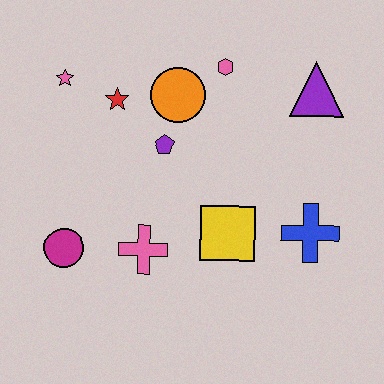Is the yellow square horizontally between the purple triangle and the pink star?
Yes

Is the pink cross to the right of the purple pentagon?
No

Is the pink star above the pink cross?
Yes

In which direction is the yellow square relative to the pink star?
The yellow square is to the right of the pink star.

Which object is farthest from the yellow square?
The pink star is farthest from the yellow square.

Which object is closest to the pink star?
The red star is closest to the pink star.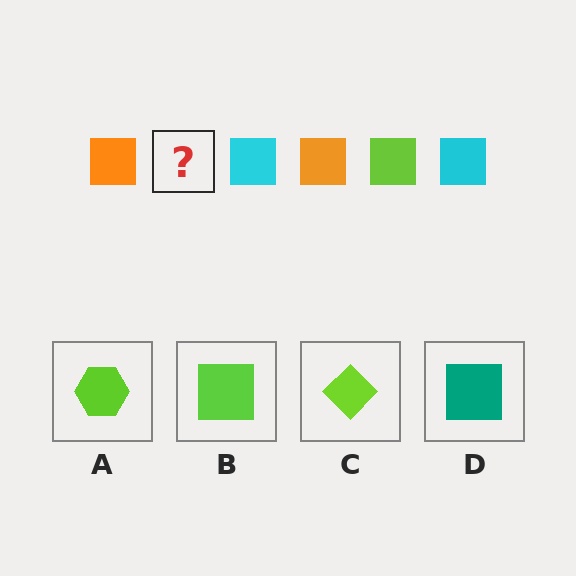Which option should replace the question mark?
Option B.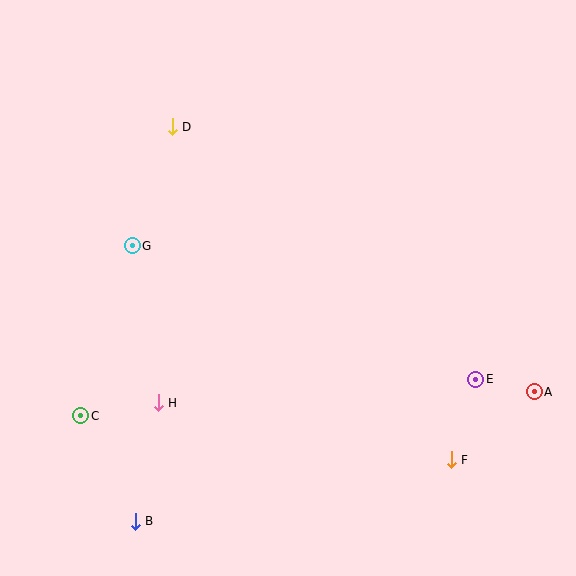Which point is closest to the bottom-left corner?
Point B is closest to the bottom-left corner.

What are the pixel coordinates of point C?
Point C is at (81, 416).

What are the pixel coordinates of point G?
Point G is at (132, 246).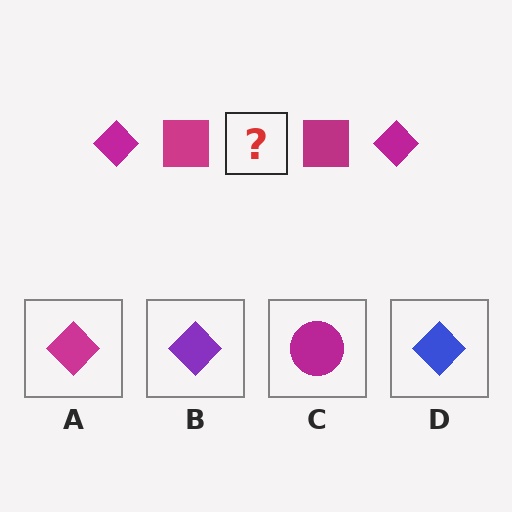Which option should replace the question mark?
Option A.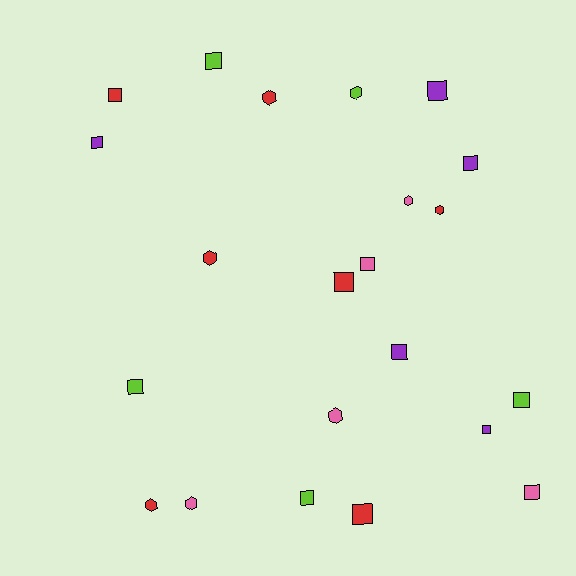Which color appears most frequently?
Red, with 7 objects.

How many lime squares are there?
There are 4 lime squares.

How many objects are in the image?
There are 22 objects.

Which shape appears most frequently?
Square, with 14 objects.